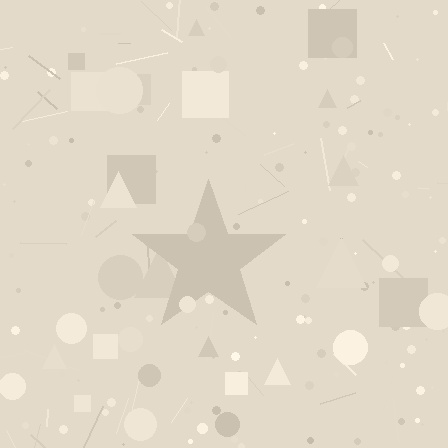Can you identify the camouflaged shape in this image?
The camouflaged shape is a star.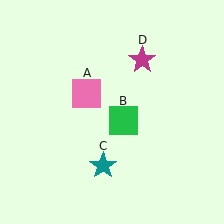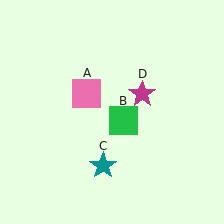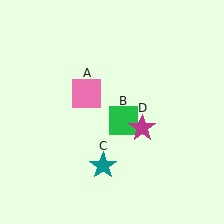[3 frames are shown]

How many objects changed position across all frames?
1 object changed position: magenta star (object D).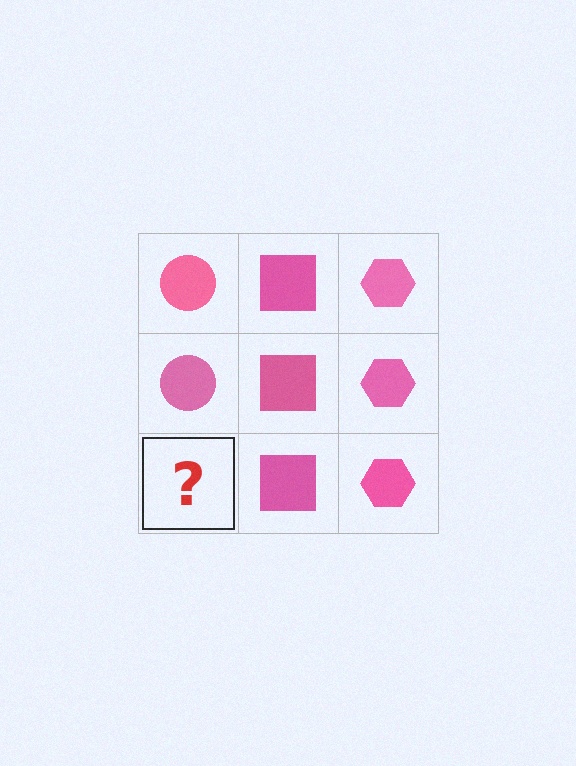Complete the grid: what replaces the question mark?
The question mark should be replaced with a pink circle.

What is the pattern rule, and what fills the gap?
The rule is that each column has a consistent shape. The gap should be filled with a pink circle.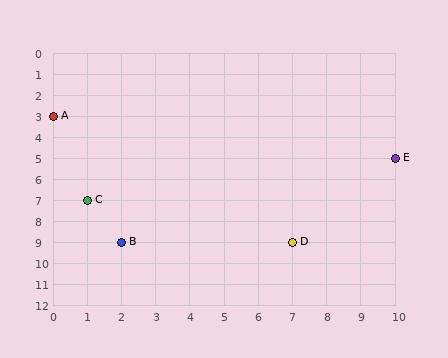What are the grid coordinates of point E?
Point E is at grid coordinates (10, 5).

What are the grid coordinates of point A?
Point A is at grid coordinates (0, 3).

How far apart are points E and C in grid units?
Points E and C are 9 columns and 2 rows apart (about 9.2 grid units diagonally).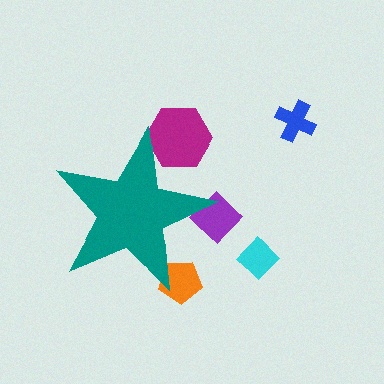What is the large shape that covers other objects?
A teal star.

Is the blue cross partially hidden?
No, the blue cross is fully visible.